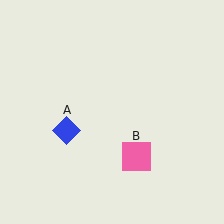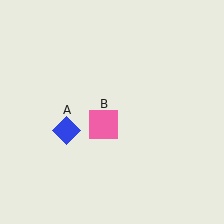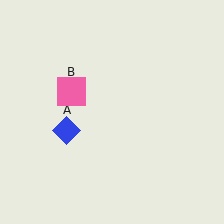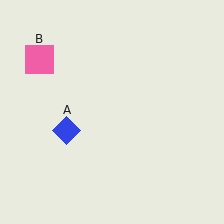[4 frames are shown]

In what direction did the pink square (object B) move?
The pink square (object B) moved up and to the left.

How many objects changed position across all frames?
1 object changed position: pink square (object B).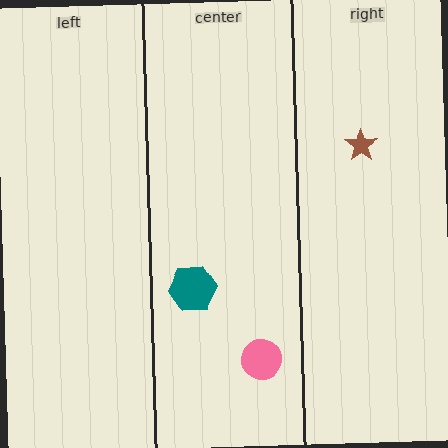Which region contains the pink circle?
The center region.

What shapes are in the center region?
The pink circle, the teal hexagon.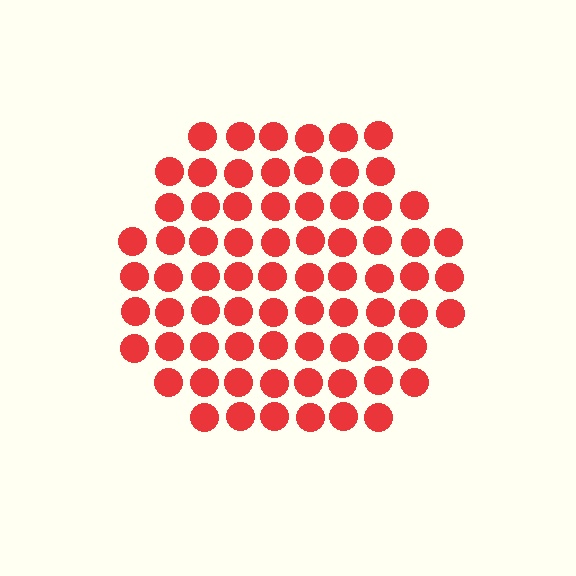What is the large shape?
The large shape is a hexagon.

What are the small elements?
The small elements are circles.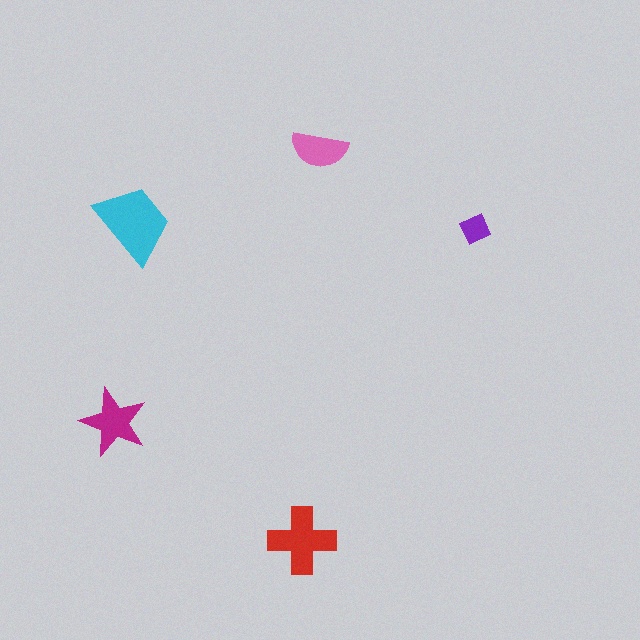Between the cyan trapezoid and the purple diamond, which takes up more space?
The cyan trapezoid.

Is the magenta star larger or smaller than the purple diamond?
Larger.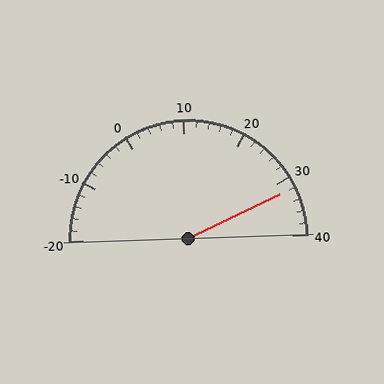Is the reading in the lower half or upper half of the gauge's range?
The reading is in the upper half of the range (-20 to 40).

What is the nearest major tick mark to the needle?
The nearest major tick mark is 30.